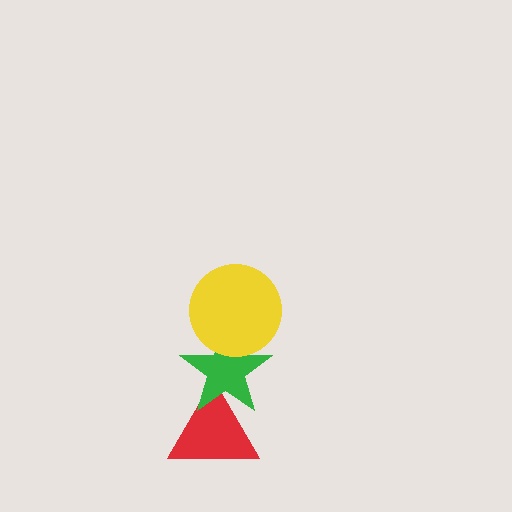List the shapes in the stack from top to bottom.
From top to bottom: the yellow circle, the green star, the red triangle.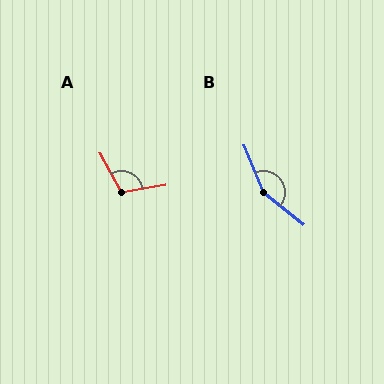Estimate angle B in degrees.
Approximately 151 degrees.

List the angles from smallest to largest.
A (109°), B (151°).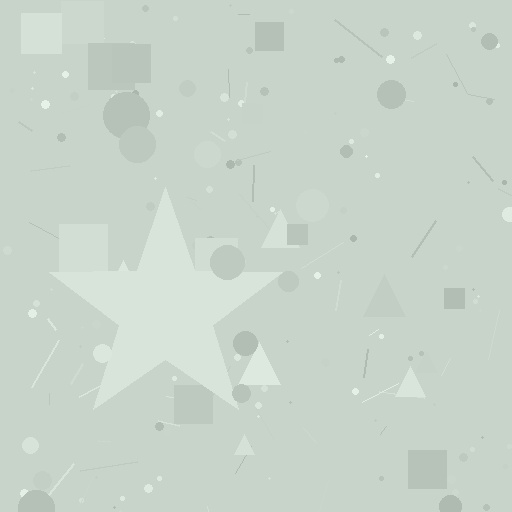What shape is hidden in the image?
A star is hidden in the image.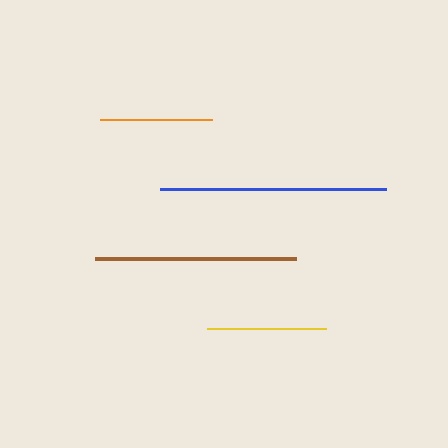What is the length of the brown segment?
The brown segment is approximately 202 pixels long.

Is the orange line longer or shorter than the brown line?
The brown line is longer than the orange line.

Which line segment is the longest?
The blue line is the longest at approximately 226 pixels.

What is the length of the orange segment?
The orange segment is approximately 112 pixels long.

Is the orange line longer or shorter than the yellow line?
The yellow line is longer than the orange line.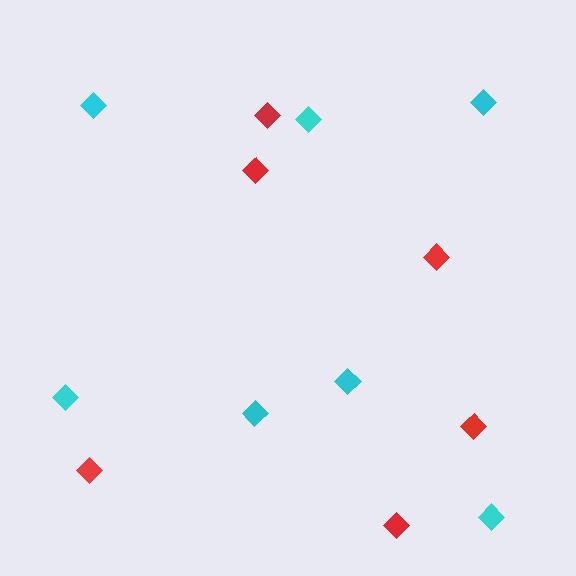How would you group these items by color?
There are 2 groups: one group of red diamonds (6) and one group of cyan diamonds (7).